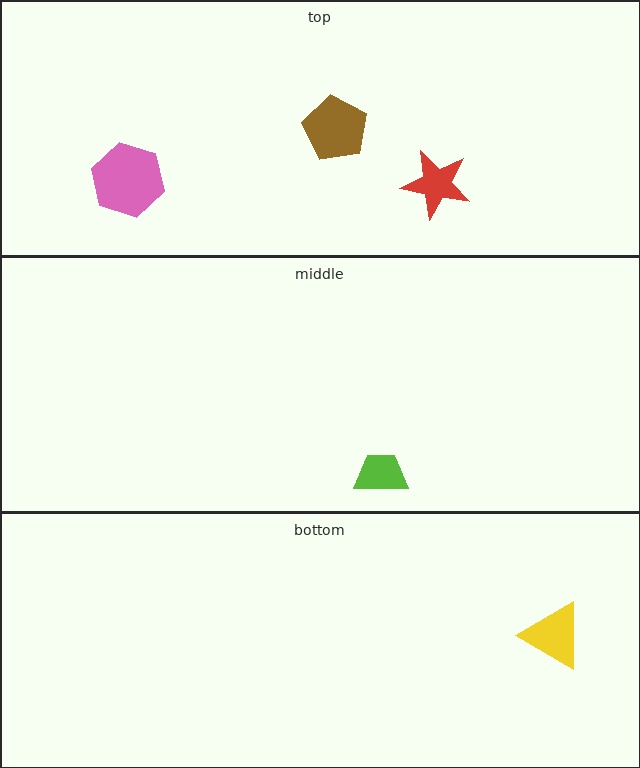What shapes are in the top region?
The pink hexagon, the brown pentagon, the red star.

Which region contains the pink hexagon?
The top region.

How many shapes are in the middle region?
1.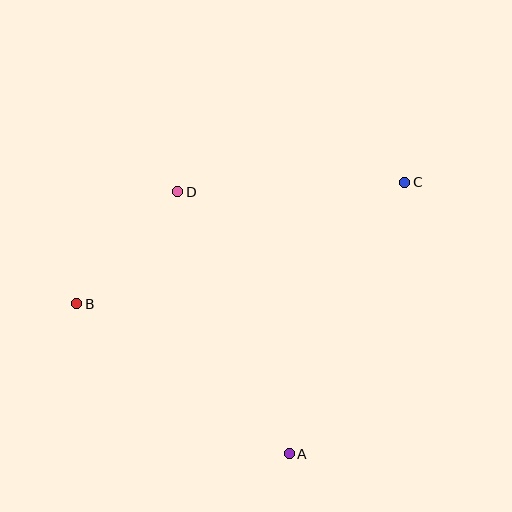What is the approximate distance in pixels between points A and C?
The distance between A and C is approximately 295 pixels.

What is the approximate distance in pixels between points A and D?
The distance between A and D is approximately 284 pixels.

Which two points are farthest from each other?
Points B and C are farthest from each other.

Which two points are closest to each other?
Points B and D are closest to each other.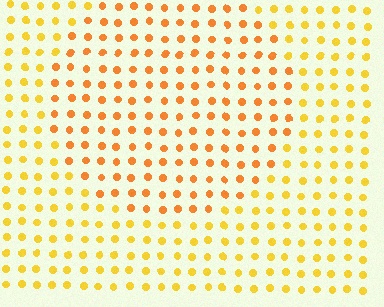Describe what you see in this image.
The image is filled with small yellow elements in a uniform arrangement. A circle-shaped region is visible where the elements are tinted to a slightly different hue, forming a subtle color boundary.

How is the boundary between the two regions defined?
The boundary is defined purely by a slight shift in hue (about 24 degrees). Spacing, size, and orientation are identical on both sides.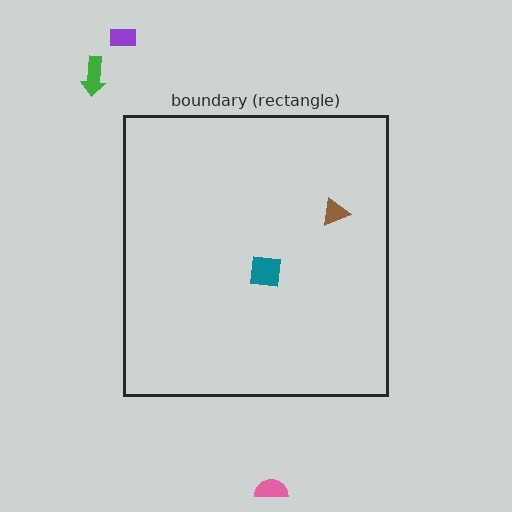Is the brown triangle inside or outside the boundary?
Inside.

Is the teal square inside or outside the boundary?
Inside.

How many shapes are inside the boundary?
2 inside, 3 outside.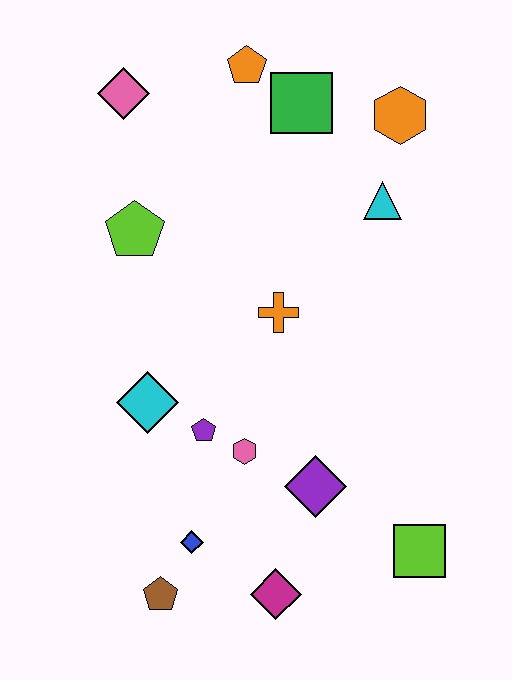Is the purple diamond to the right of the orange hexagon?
No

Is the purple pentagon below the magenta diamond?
No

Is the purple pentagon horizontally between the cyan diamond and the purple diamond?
Yes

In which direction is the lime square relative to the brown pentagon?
The lime square is to the right of the brown pentagon.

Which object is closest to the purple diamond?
The pink hexagon is closest to the purple diamond.